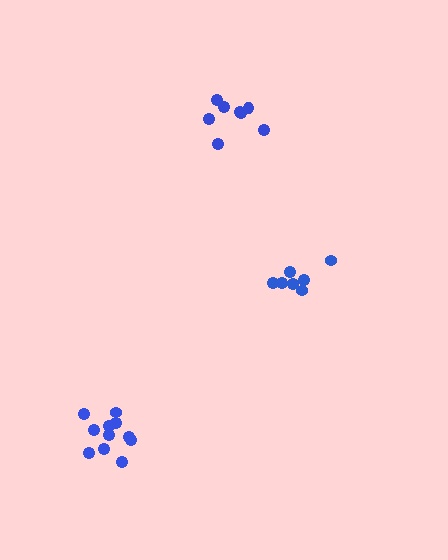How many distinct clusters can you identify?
There are 3 distinct clusters.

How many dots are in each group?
Group 1: 8 dots, Group 2: 11 dots, Group 3: 7 dots (26 total).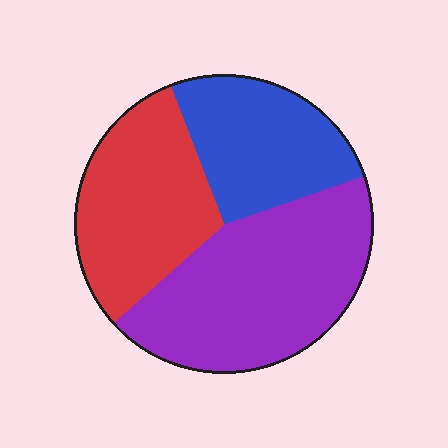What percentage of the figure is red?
Red takes up about one third (1/3) of the figure.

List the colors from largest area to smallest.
From largest to smallest: purple, red, blue.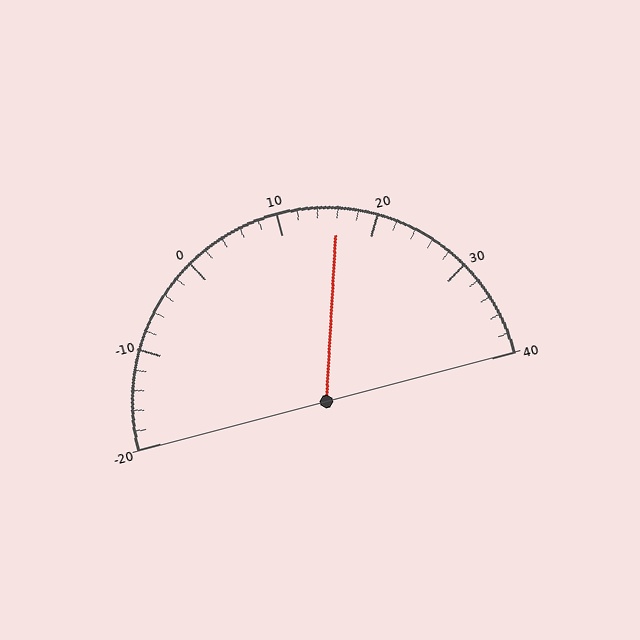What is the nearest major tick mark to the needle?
The nearest major tick mark is 20.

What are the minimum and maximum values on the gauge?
The gauge ranges from -20 to 40.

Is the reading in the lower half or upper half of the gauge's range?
The reading is in the upper half of the range (-20 to 40).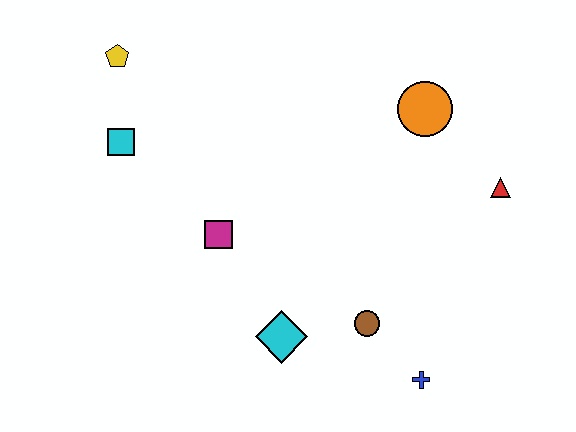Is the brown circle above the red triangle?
No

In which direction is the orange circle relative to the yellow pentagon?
The orange circle is to the right of the yellow pentagon.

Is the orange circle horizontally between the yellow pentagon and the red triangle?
Yes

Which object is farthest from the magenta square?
The red triangle is farthest from the magenta square.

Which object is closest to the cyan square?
The yellow pentagon is closest to the cyan square.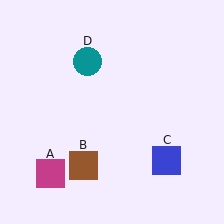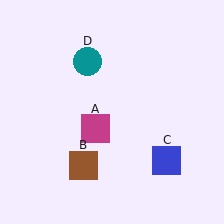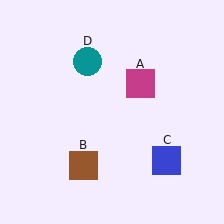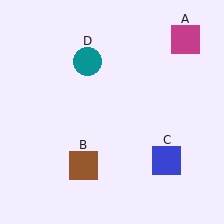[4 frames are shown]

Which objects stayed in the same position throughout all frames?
Brown square (object B) and blue square (object C) and teal circle (object D) remained stationary.